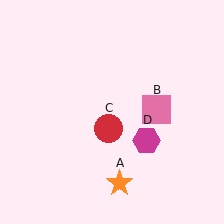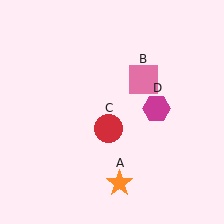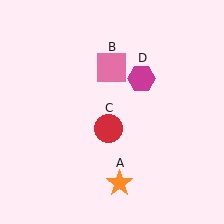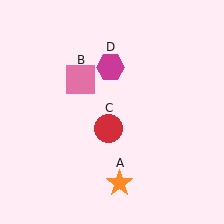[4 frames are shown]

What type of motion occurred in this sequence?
The pink square (object B), magenta hexagon (object D) rotated counterclockwise around the center of the scene.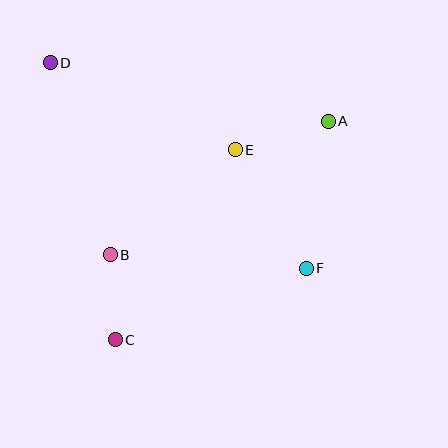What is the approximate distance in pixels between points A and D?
The distance between A and D is approximately 284 pixels.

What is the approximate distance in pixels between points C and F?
The distance between C and F is approximately 204 pixels.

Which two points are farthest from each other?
Points D and F are farthest from each other.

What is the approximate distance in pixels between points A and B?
The distance between A and B is approximately 256 pixels.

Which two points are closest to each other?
Points B and C are closest to each other.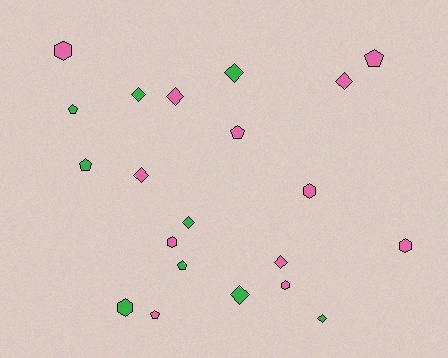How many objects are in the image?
There are 21 objects.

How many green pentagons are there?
There are 3 green pentagons.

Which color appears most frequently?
Pink, with 12 objects.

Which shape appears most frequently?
Diamond, with 9 objects.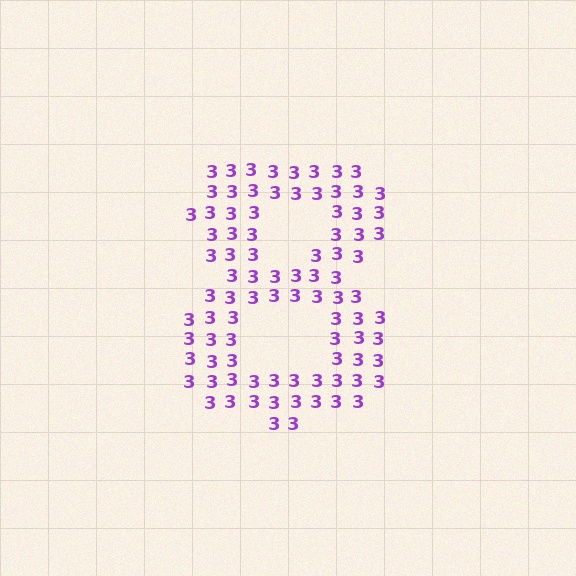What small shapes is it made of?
It is made of small digit 3's.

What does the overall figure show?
The overall figure shows the digit 8.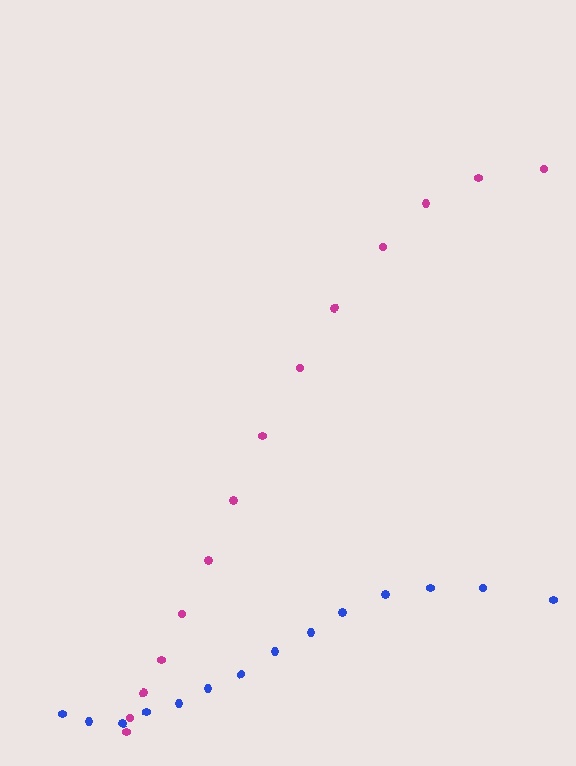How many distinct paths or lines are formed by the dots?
There are 2 distinct paths.